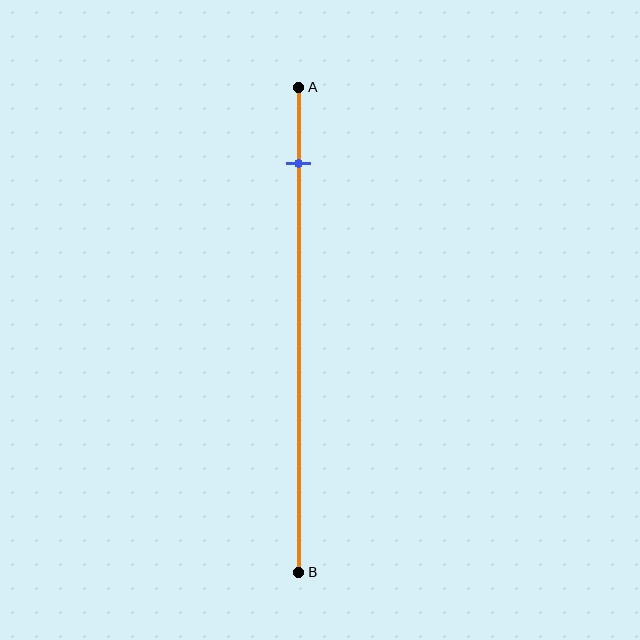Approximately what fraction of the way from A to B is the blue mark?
The blue mark is approximately 15% of the way from A to B.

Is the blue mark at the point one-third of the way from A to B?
No, the mark is at about 15% from A, not at the 33% one-third point.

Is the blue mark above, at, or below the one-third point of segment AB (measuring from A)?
The blue mark is above the one-third point of segment AB.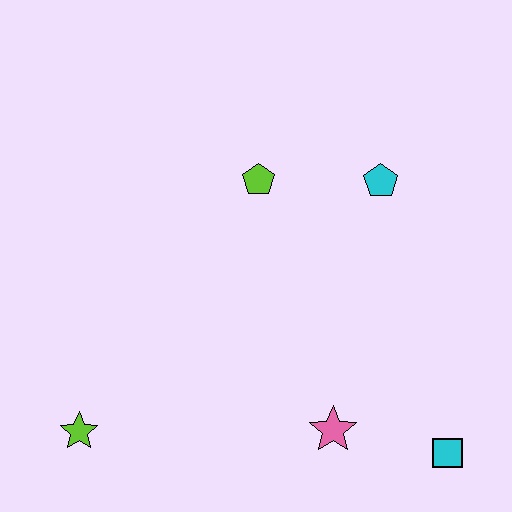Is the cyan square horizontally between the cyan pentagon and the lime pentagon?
No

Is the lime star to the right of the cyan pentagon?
No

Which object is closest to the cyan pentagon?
The lime pentagon is closest to the cyan pentagon.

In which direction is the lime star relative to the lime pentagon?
The lime star is below the lime pentagon.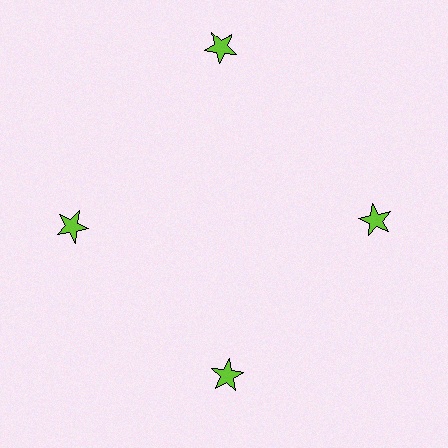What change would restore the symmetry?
The symmetry would be restored by moving it inward, back onto the ring so that all 4 stars sit at equal angles and equal distance from the center.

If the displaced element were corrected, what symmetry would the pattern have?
It would have 4-fold rotational symmetry — the pattern would map onto itself every 90 degrees.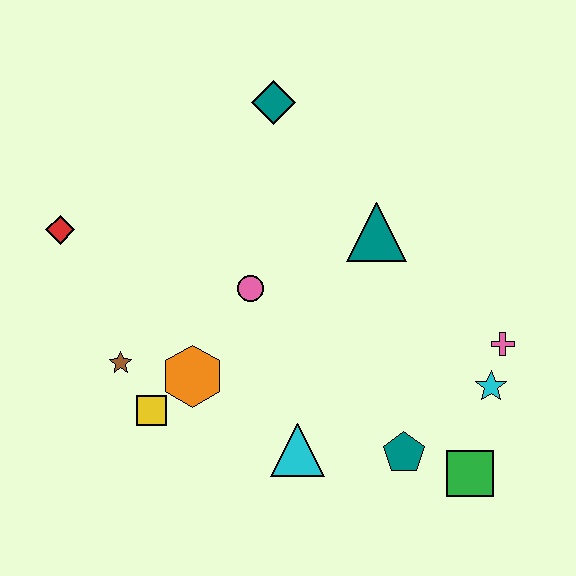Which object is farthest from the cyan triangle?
The teal diamond is farthest from the cyan triangle.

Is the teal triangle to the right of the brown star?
Yes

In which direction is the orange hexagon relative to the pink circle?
The orange hexagon is below the pink circle.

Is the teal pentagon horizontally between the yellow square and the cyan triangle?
No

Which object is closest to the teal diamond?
The teal triangle is closest to the teal diamond.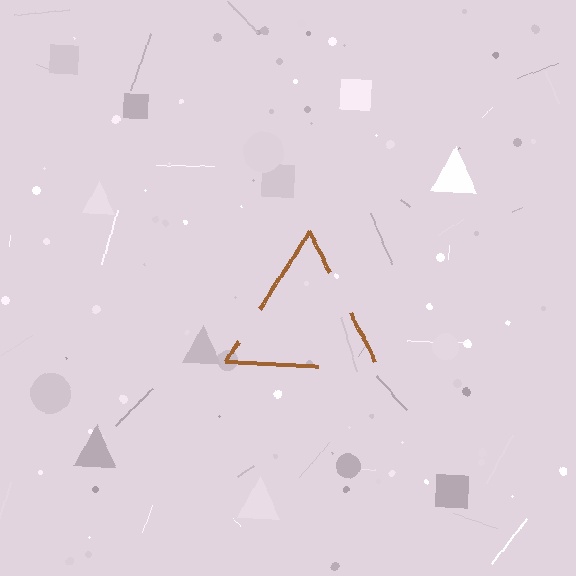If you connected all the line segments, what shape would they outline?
They would outline a triangle.